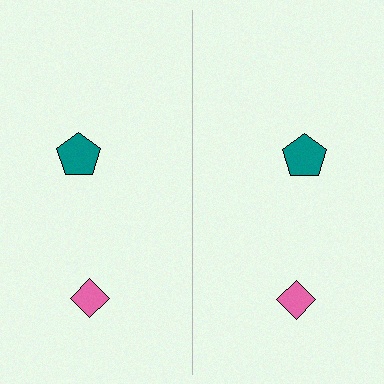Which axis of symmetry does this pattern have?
The pattern has a vertical axis of symmetry running through the center of the image.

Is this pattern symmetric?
Yes, this pattern has bilateral (reflection) symmetry.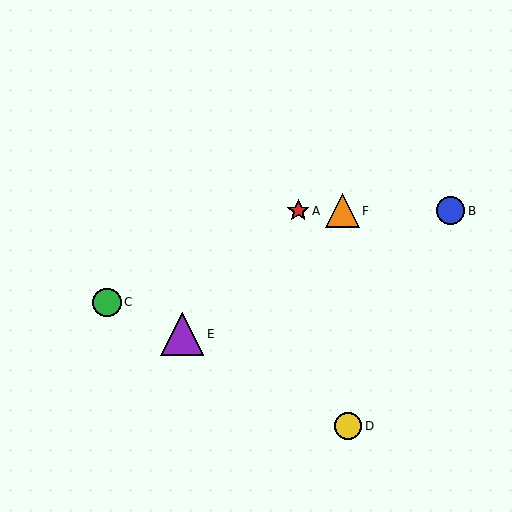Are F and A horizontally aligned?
Yes, both are at y≈211.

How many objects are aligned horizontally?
3 objects (A, B, F) are aligned horizontally.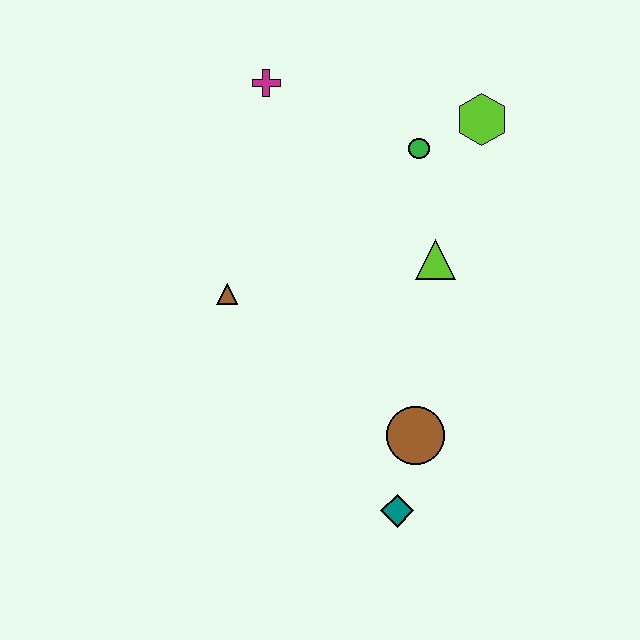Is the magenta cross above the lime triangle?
Yes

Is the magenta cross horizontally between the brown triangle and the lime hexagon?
Yes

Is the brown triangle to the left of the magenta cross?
Yes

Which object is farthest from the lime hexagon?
The teal diamond is farthest from the lime hexagon.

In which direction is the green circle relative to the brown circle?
The green circle is above the brown circle.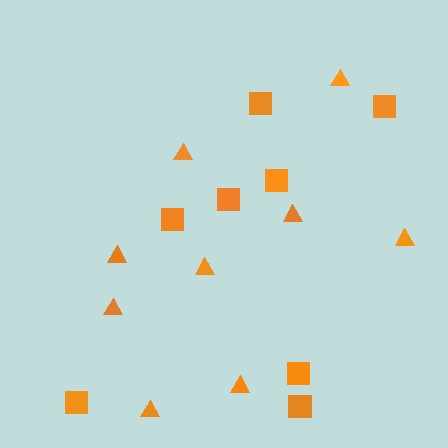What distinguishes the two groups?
There are 2 groups: one group of squares (8) and one group of triangles (9).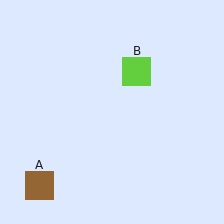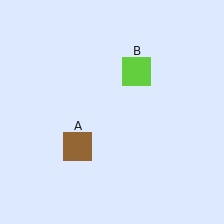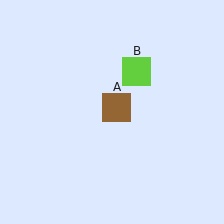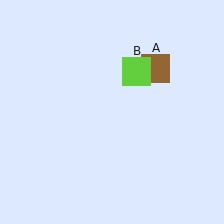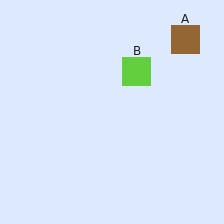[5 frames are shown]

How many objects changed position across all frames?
1 object changed position: brown square (object A).